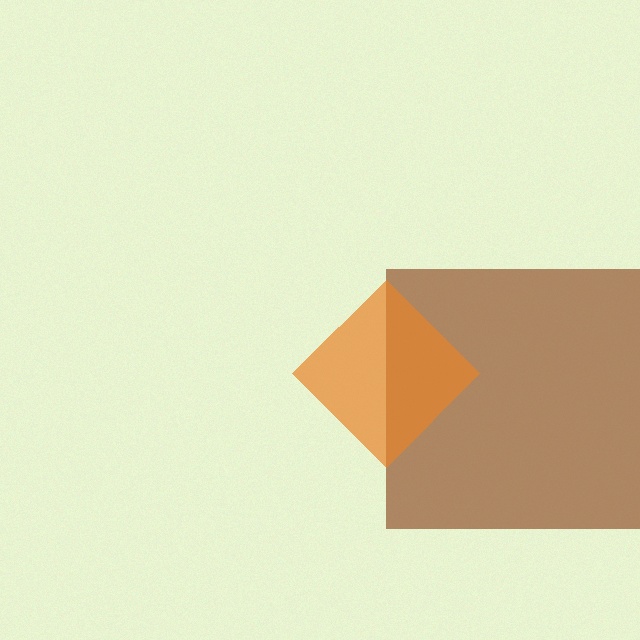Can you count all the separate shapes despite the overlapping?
Yes, there are 2 separate shapes.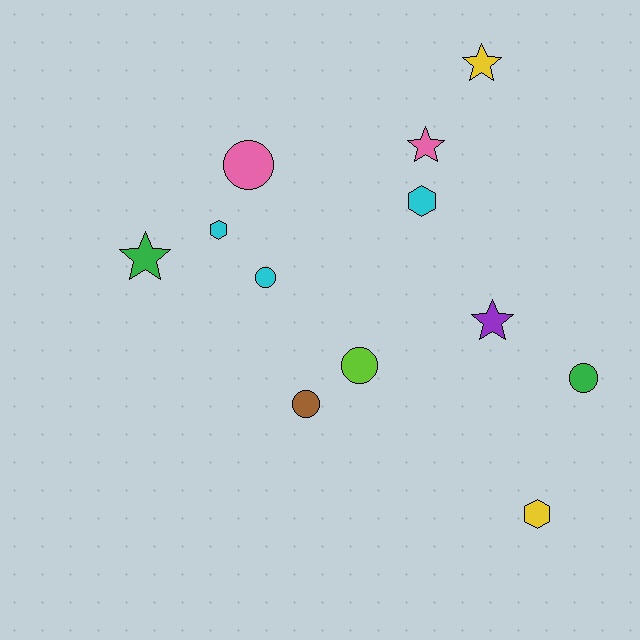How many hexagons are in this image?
There are 3 hexagons.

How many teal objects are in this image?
There are no teal objects.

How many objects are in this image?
There are 12 objects.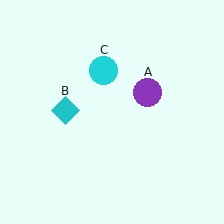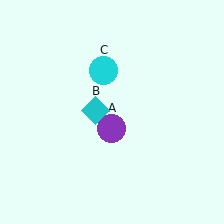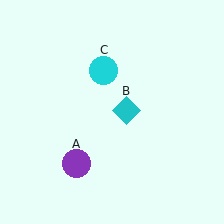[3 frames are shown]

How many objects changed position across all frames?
2 objects changed position: purple circle (object A), cyan diamond (object B).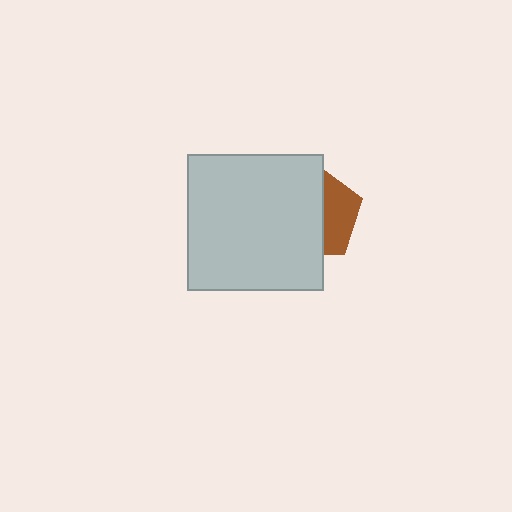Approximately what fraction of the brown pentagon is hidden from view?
Roughly 62% of the brown pentagon is hidden behind the light gray square.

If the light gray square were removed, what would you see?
You would see the complete brown pentagon.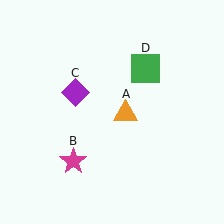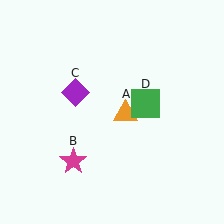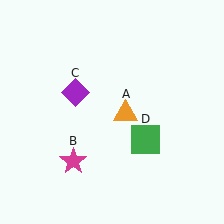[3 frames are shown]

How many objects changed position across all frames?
1 object changed position: green square (object D).